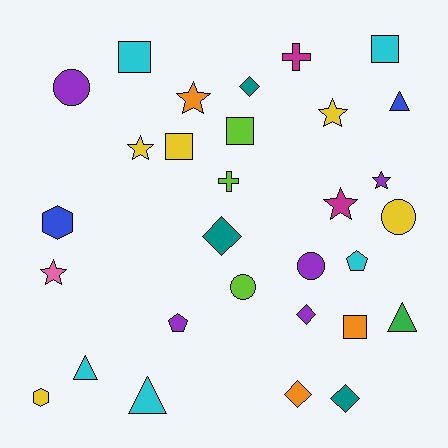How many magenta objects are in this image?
There are 2 magenta objects.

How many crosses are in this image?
There are 2 crosses.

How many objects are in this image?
There are 30 objects.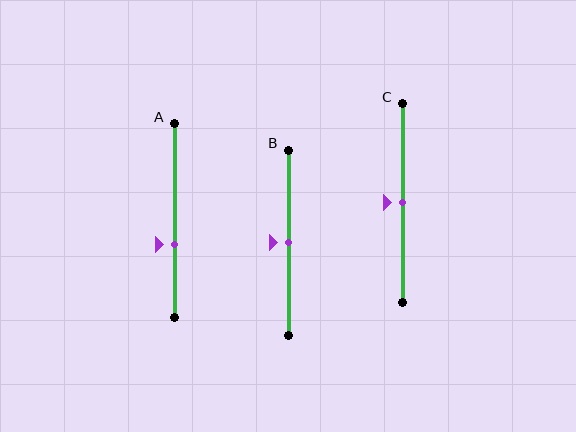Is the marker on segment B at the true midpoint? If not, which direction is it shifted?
Yes, the marker on segment B is at the true midpoint.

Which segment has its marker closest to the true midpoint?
Segment B has its marker closest to the true midpoint.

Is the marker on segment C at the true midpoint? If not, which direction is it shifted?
Yes, the marker on segment C is at the true midpoint.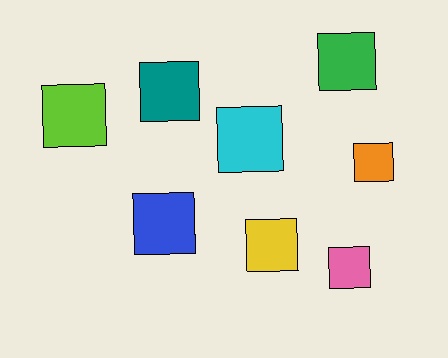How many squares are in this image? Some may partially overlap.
There are 8 squares.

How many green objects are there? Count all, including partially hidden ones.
There is 1 green object.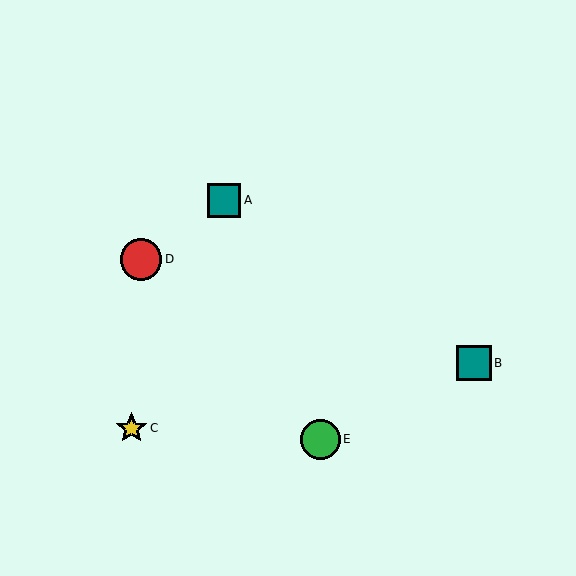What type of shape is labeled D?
Shape D is a red circle.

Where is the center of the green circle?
The center of the green circle is at (320, 439).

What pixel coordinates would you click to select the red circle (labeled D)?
Click at (141, 259) to select the red circle D.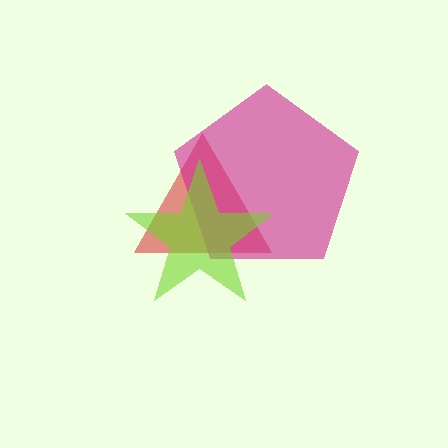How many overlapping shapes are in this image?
There are 3 overlapping shapes in the image.